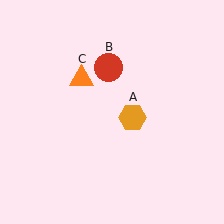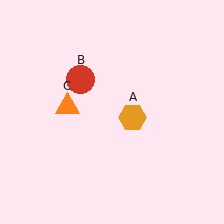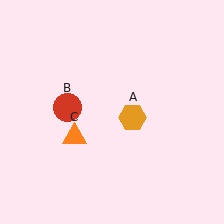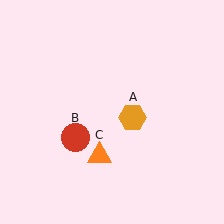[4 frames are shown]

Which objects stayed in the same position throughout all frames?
Orange hexagon (object A) remained stationary.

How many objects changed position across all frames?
2 objects changed position: red circle (object B), orange triangle (object C).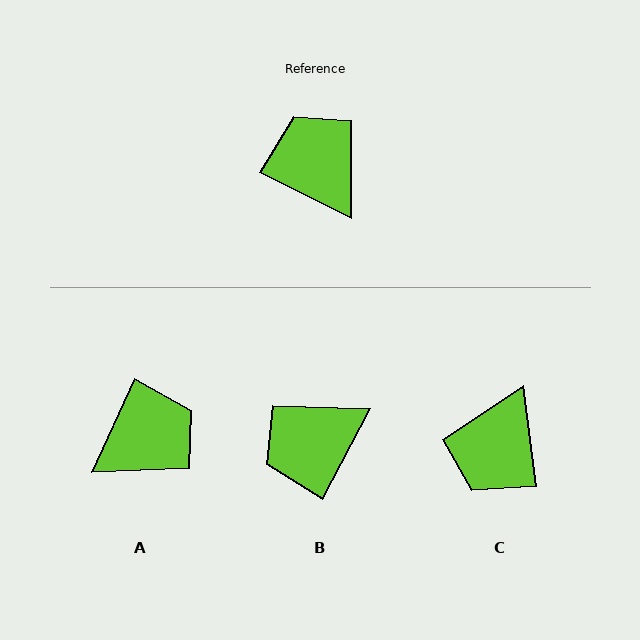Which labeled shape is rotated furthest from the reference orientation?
C, about 124 degrees away.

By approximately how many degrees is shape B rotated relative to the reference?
Approximately 88 degrees counter-clockwise.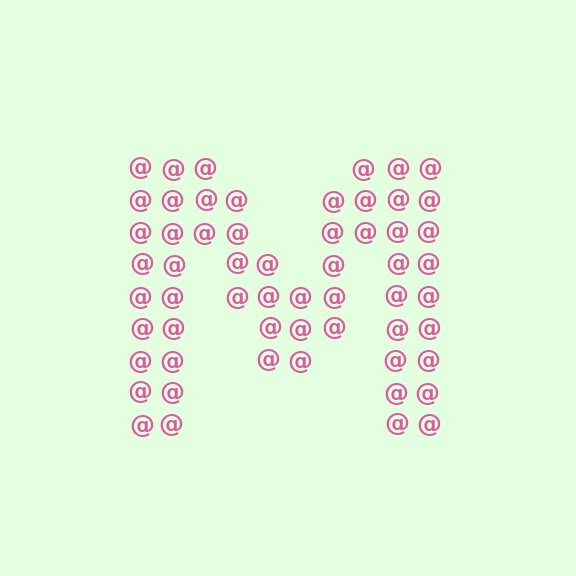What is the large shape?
The large shape is the letter M.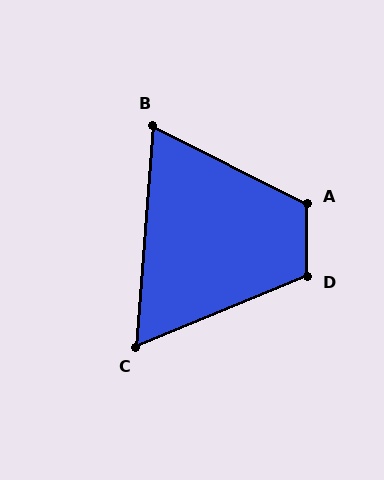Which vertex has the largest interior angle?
A, at approximately 117 degrees.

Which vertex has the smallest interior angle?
C, at approximately 63 degrees.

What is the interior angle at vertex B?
Approximately 68 degrees (acute).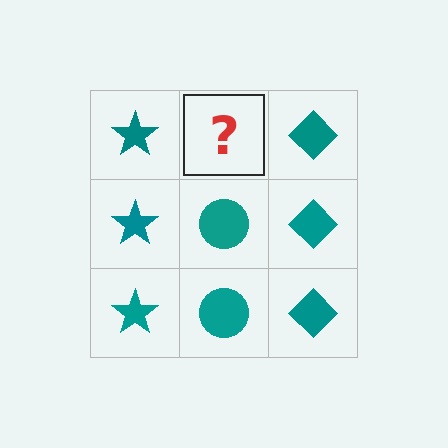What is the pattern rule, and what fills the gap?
The rule is that each column has a consistent shape. The gap should be filled with a teal circle.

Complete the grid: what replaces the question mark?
The question mark should be replaced with a teal circle.